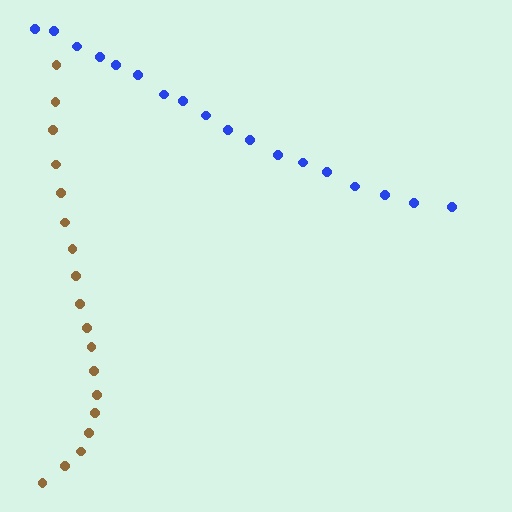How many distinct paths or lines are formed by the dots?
There are 2 distinct paths.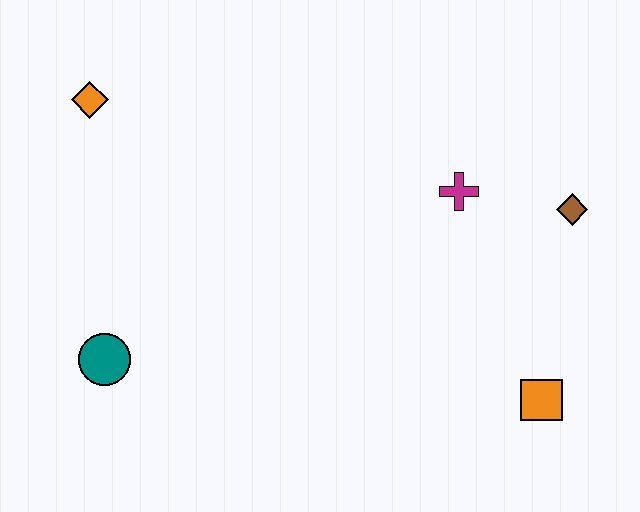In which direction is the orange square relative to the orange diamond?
The orange square is to the right of the orange diamond.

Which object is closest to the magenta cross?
The brown diamond is closest to the magenta cross.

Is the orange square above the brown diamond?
No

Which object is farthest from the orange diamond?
The orange square is farthest from the orange diamond.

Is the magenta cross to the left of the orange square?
Yes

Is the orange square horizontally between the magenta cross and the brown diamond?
Yes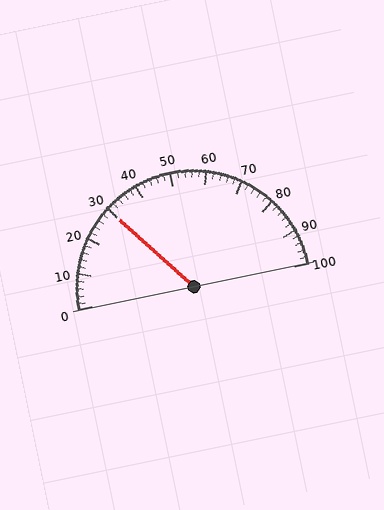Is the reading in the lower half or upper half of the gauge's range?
The reading is in the lower half of the range (0 to 100).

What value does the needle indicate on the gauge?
The needle indicates approximately 30.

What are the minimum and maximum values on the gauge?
The gauge ranges from 0 to 100.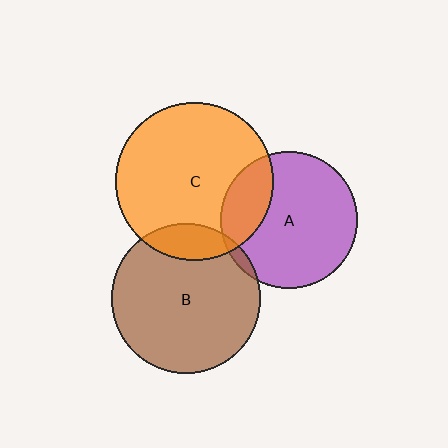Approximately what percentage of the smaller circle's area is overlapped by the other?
Approximately 5%.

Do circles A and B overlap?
Yes.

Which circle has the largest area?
Circle C (orange).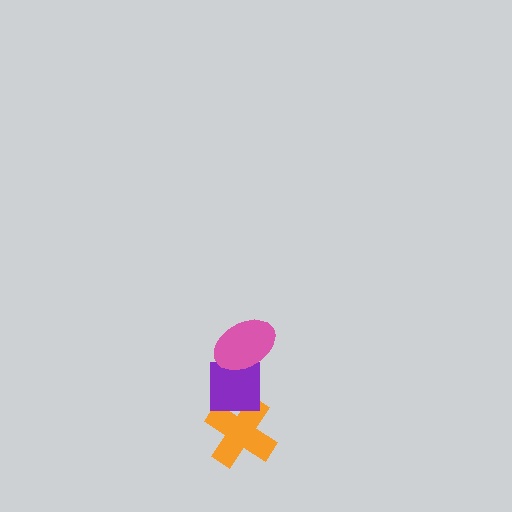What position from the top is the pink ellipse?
The pink ellipse is 1st from the top.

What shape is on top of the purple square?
The pink ellipse is on top of the purple square.